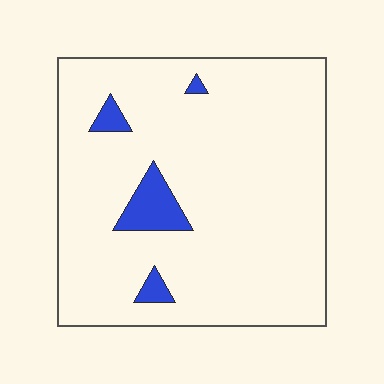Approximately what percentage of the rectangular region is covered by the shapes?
Approximately 5%.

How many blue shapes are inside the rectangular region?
4.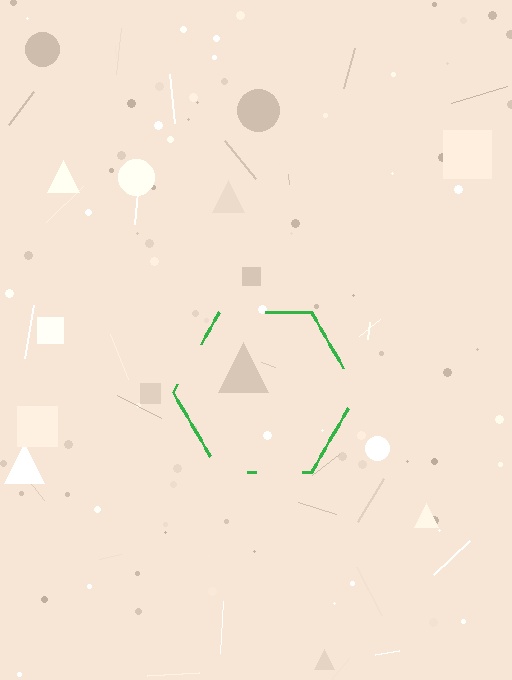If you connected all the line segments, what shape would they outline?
They would outline a hexagon.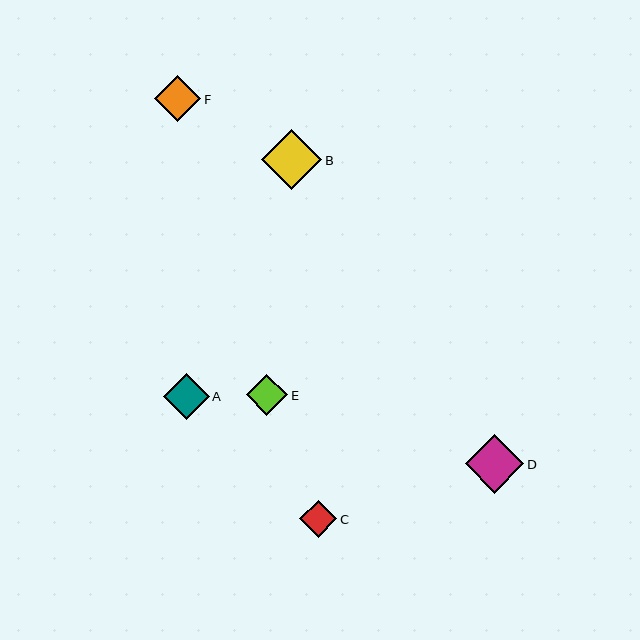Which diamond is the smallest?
Diamond C is the smallest with a size of approximately 37 pixels.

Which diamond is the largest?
Diamond B is the largest with a size of approximately 60 pixels.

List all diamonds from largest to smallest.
From largest to smallest: B, D, F, A, E, C.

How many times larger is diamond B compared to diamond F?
Diamond B is approximately 1.3 times the size of diamond F.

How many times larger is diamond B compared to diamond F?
Diamond B is approximately 1.3 times the size of diamond F.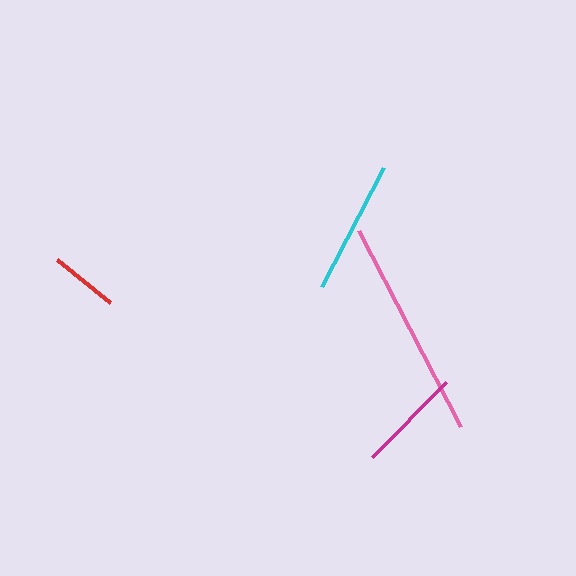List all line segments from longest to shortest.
From longest to shortest: pink, cyan, magenta, red.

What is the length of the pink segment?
The pink segment is approximately 221 pixels long.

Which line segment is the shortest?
The red line is the shortest at approximately 68 pixels.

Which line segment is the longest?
The pink line is the longest at approximately 221 pixels.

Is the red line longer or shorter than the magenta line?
The magenta line is longer than the red line.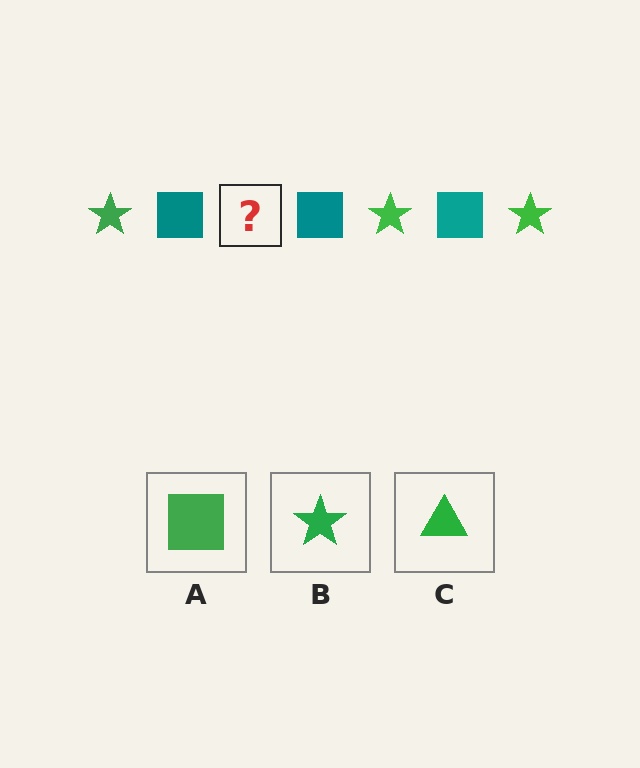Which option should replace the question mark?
Option B.